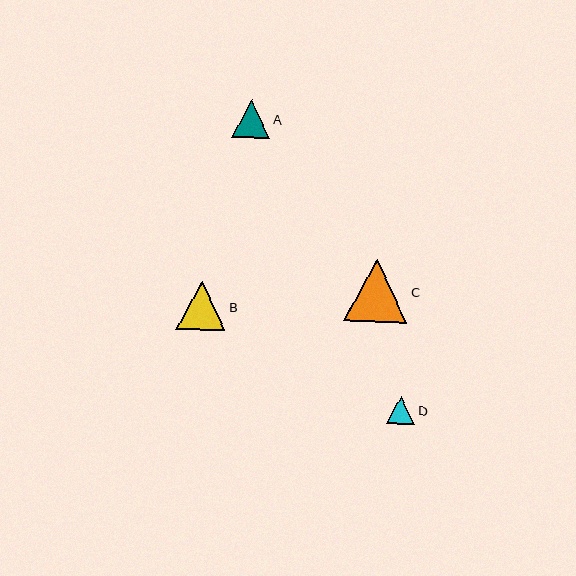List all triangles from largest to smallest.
From largest to smallest: C, B, A, D.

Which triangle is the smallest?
Triangle D is the smallest with a size of approximately 28 pixels.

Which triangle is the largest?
Triangle C is the largest with a size of approximately 63 pixels.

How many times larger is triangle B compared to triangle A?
Triangle B is approximately 1.3 times the size of triangle A.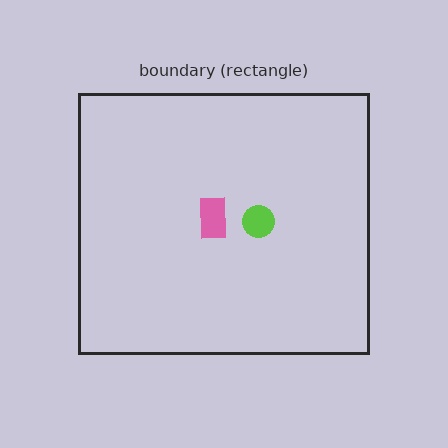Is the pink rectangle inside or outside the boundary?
Inside.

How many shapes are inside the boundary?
2 inside, 0 outside.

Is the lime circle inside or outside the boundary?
Inside.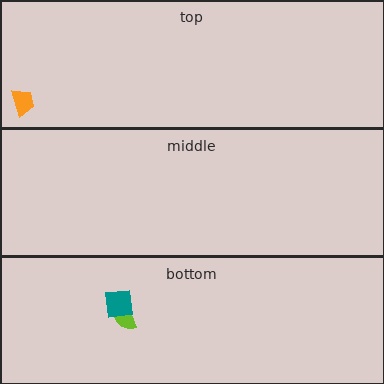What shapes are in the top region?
The orange trapezoid.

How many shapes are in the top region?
1.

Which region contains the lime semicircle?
The bottom region.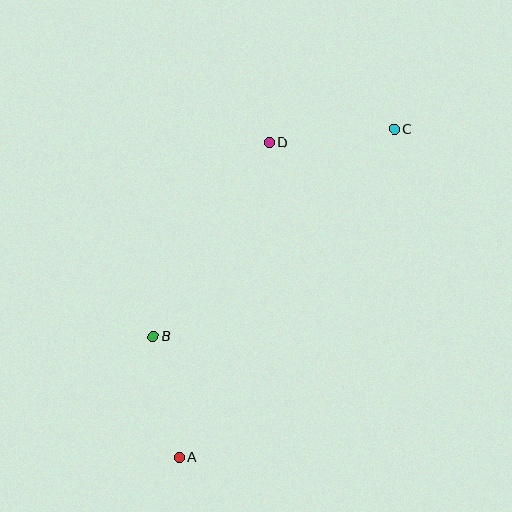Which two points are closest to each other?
Points A and B are closest to each other.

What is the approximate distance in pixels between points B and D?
The distance between B and D is approximately 226 pixels.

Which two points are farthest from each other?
Points A and C are farthest from each other.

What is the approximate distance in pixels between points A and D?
The distance between A and D is approximately 327 pixels.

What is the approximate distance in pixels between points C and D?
The distance between C and D is approximately 126 pixels.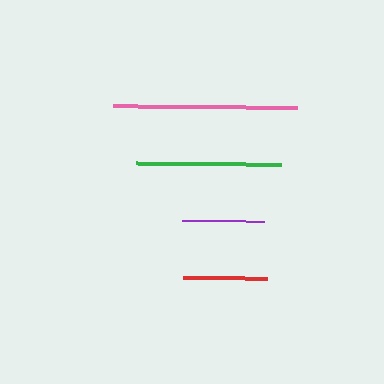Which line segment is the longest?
The pink line is the longest at approximately 183 pixels.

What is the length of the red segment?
The red segment is approximately 84 pixels long.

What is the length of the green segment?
The green segment is approximately 145 pixels long.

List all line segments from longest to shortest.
From longest to shortest: pink, green, red, purple.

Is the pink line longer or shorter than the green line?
The pink line is longer than the green line.